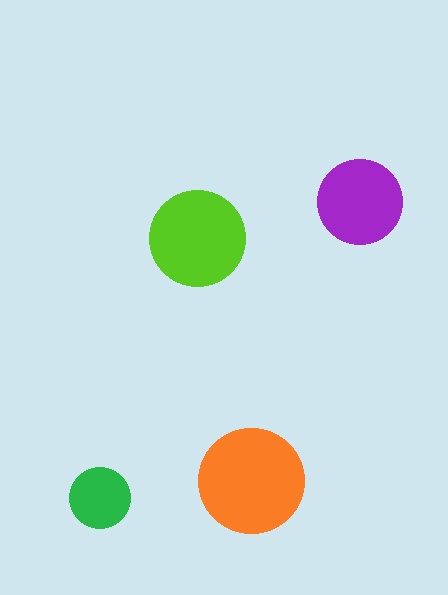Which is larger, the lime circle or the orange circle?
The orange one.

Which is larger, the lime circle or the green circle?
The lime one.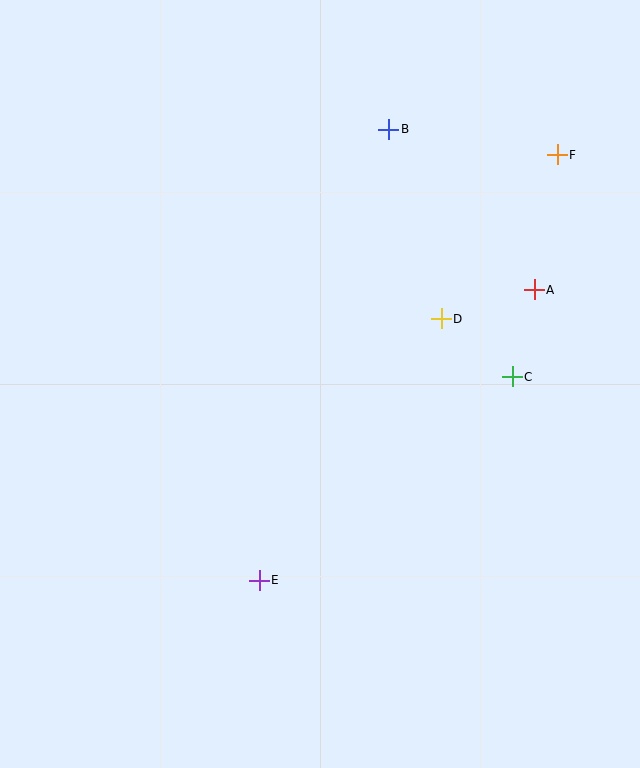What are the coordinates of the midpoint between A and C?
The midpoint between A and C is at (523, 333).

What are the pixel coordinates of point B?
Point B is at (389, 129).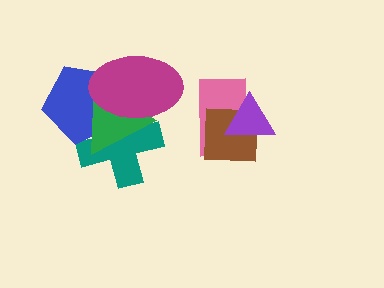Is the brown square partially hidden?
Yes, it is partially covered by another shape.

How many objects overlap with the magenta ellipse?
3 objects overlap with the magenta ellipse.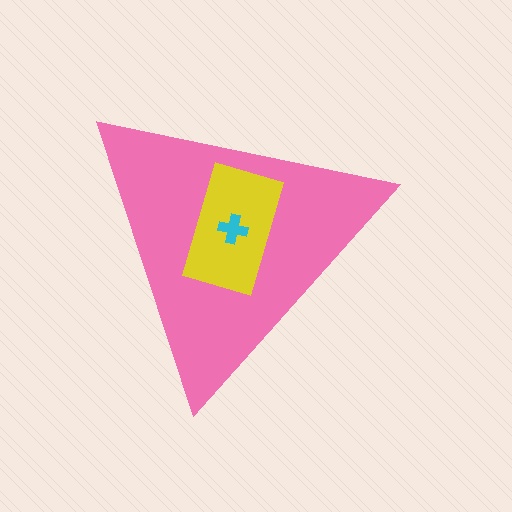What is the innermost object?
The cyan cross.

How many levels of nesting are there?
3.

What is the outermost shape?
The pink triangle.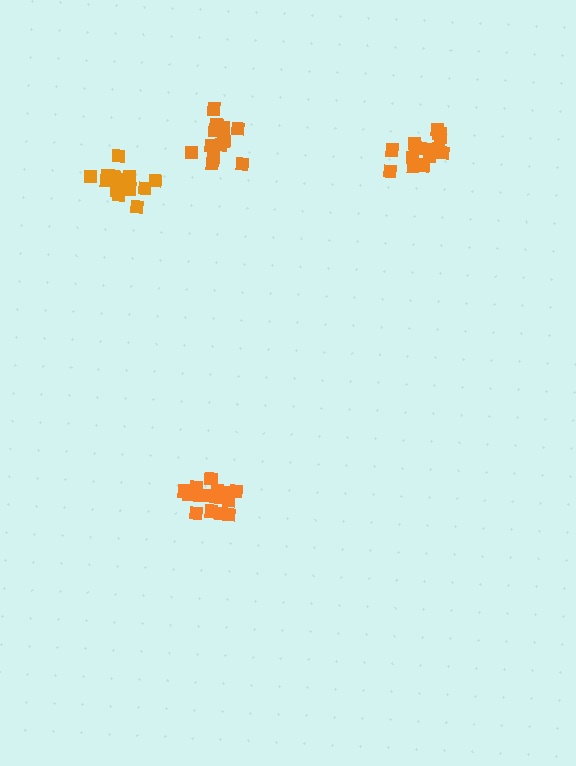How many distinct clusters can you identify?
There are 4 distinct clusters.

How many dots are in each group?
Group 1: 14 dots, Group 2: 16 dots, Group 3: 17 dots, Group 4: 15 dots (62 total).